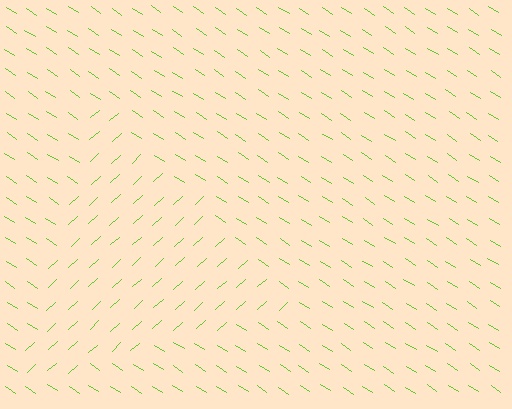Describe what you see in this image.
The image is filled with small lime line segments. A triangle region in the image has lines oriented differently from the surrounding lines, creating a visible texture boundary.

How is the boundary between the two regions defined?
The boundary is defined purely by a change in line orientation (approximately 74 degrees difference). All lines are the same color and thickness.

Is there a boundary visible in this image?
Yes, there is a texture boundary formed by a change in line orientation.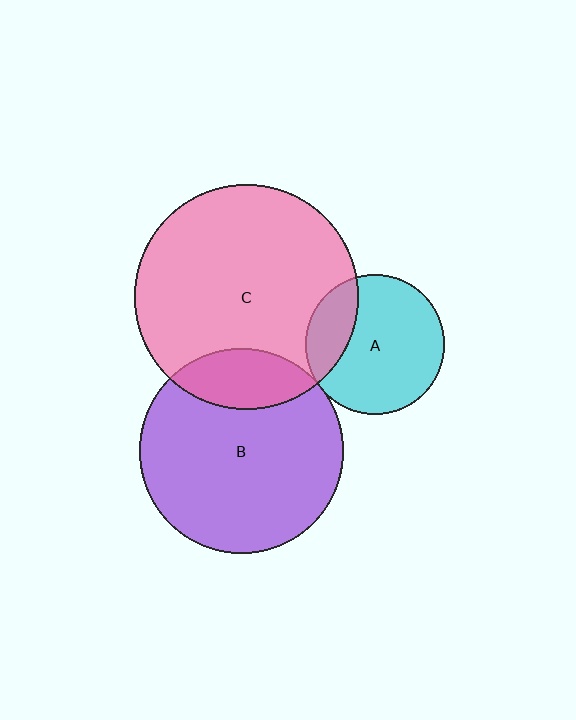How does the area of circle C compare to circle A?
Approximately 2.6 times.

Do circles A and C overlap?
Yes.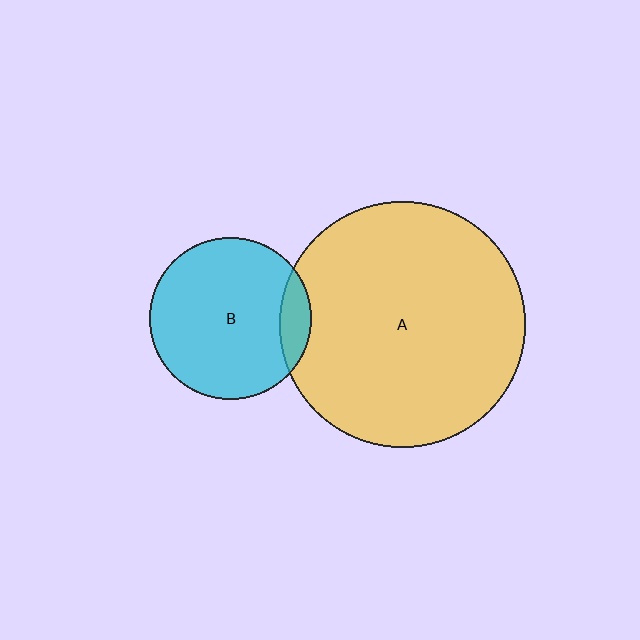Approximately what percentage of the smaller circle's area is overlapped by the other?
Approximately 10%.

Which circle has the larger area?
Circle A (yellow).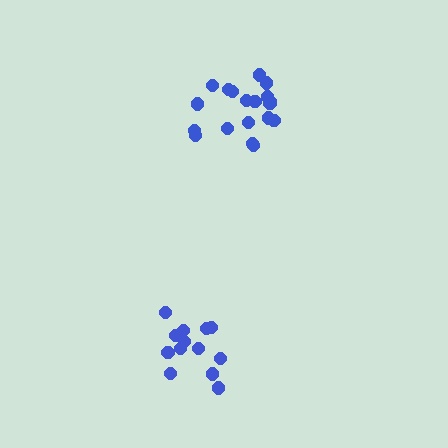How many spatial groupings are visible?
There are 2 spatial groupings.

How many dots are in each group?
Group 1: 19 dots, Group 2: 13 dots (32 total).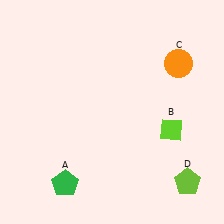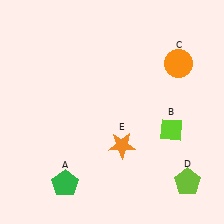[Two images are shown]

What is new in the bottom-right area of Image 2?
An orange star (E) was added in the bottom-right area of Image 2.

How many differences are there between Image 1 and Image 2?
There is 1 difference between the two images.